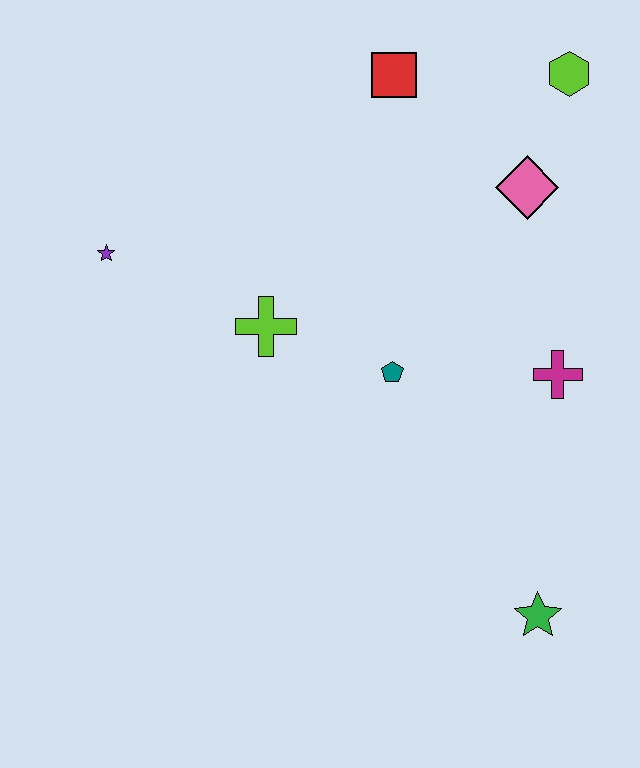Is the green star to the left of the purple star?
No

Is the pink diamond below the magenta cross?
No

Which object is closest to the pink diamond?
The lime hexagon is closest to the pink diamond.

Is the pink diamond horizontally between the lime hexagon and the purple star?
Yes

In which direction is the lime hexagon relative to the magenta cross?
The lime hexagon is above the magenta cross.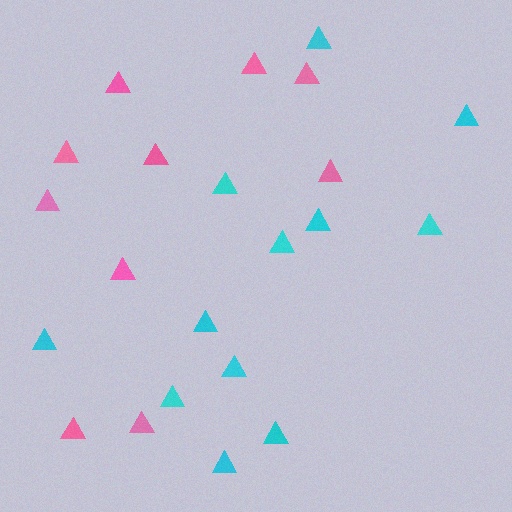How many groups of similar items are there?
There are 2 groups: one group of pink triangles (10) and one group of cyan triangles (12).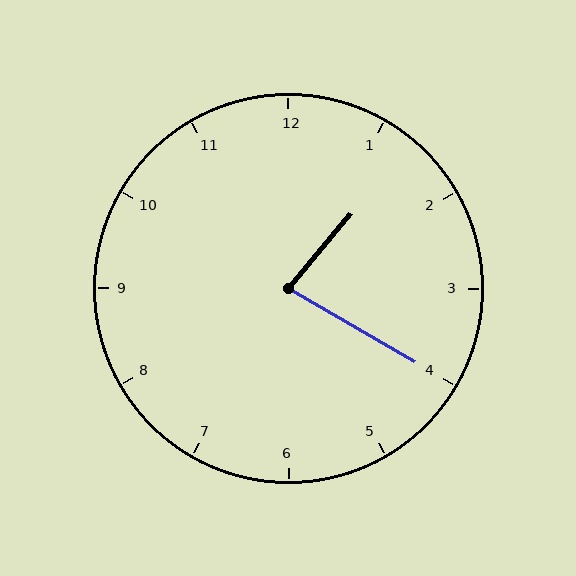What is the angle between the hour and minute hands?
Approximately 80 degrees.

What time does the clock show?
1:20.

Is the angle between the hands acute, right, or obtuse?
It is acute.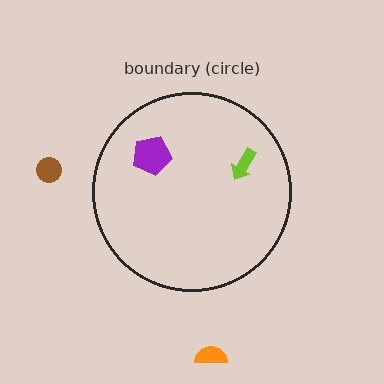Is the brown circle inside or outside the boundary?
Outside.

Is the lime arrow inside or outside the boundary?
Inside.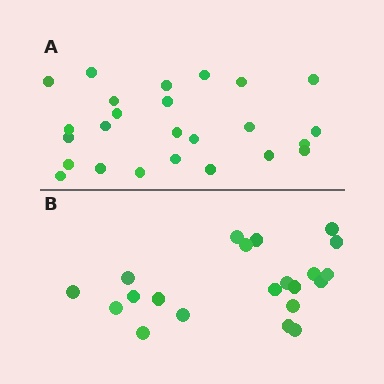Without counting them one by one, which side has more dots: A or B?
Region A (the top region) has more dots.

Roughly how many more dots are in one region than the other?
Region A has about 4 more dots than region B.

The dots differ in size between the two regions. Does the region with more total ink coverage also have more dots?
No. Region B has more total ink coverage because its dots are larger, but region A actually contains more individual dots. Total area can be misleading — the number of items is what matters here.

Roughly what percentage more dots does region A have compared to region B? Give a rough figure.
About 20% more.